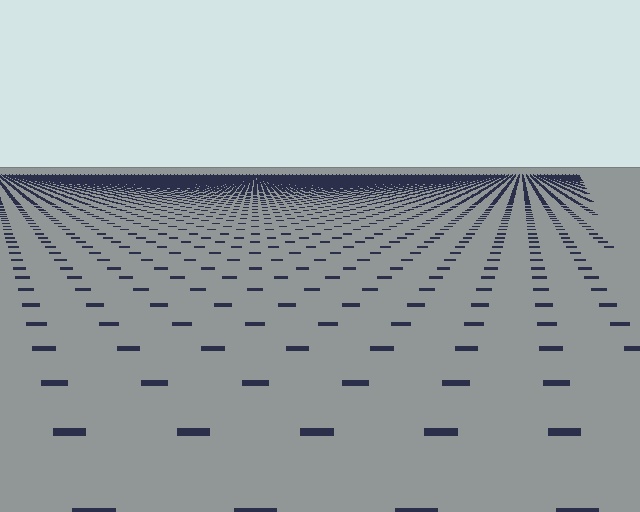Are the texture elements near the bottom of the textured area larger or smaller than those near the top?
Larger. Near the bottom, elements are closer to the viewer and appear at a bigger on-screen size.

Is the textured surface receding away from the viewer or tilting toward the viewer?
The surface is receding away from the viewer. Texture elements get smaller and denser toward the top.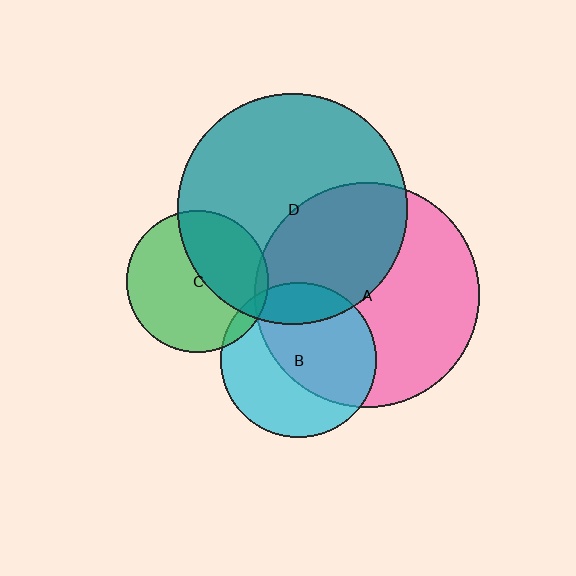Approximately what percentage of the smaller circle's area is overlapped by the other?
Approximately 40%.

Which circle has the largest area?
Circle D (teal).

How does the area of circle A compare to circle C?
Approximately 2.5 times.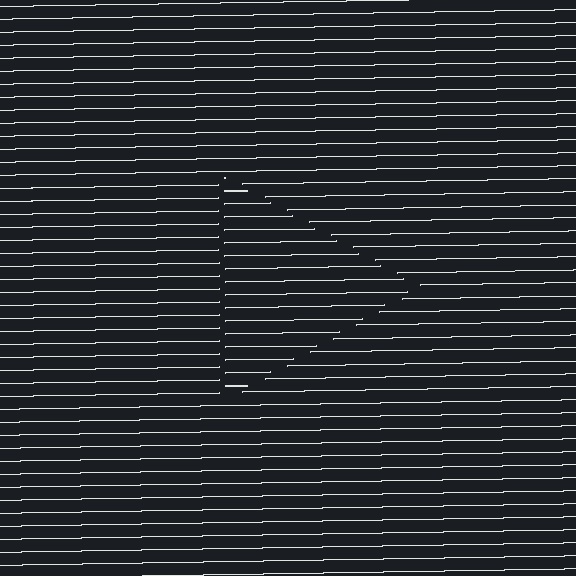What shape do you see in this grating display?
An illusory triangle. The interior of the shape contains the same grating, shifted by half a period — the contour is defined by the phase discontinuity where line-ends from the inner and outer gratings abut.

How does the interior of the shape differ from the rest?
The interior of the shape contains the same grating, shifted by half a period — the contour is defined by the phase discontinuity where line-ends from the inner and outer gratings abut.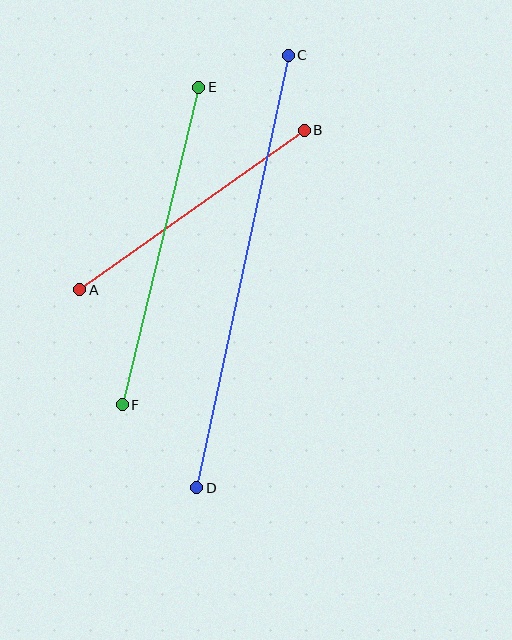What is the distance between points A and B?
The distance is approximately 275 pixels.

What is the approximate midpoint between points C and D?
The midpoint is at approximately (242, 272) pixels.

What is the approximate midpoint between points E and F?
The midpoint is at approximately (160, 246) pixels.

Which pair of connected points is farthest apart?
Points C and D are farthest apart.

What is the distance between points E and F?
The distance is approximately 327 pixels.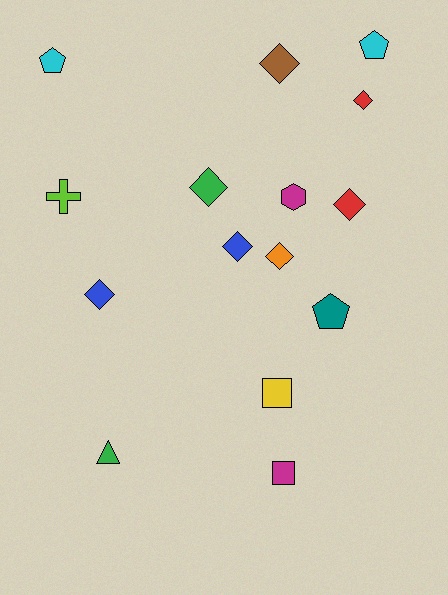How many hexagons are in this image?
There is 1 hexagon.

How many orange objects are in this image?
There is 1 orange object.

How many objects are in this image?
There are 15 objects.